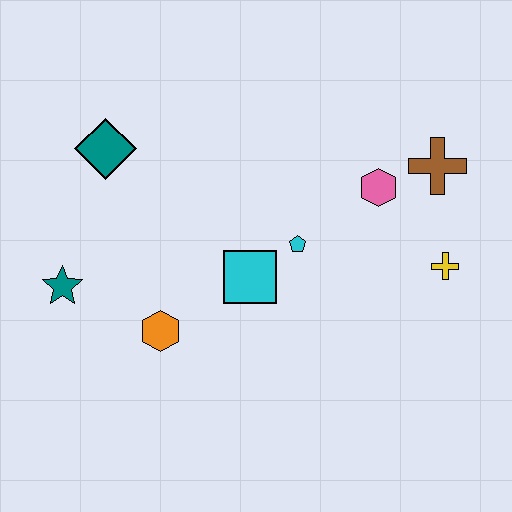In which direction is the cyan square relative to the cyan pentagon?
The cyan square is to the left of the cyan pentagon.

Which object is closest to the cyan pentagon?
The cyan square is closest to the cyan pentagon.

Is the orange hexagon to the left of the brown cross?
Yes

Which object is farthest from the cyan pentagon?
The teal star is farthest from the cyan pentagon.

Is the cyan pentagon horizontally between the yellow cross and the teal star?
Yes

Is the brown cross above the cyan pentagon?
Yes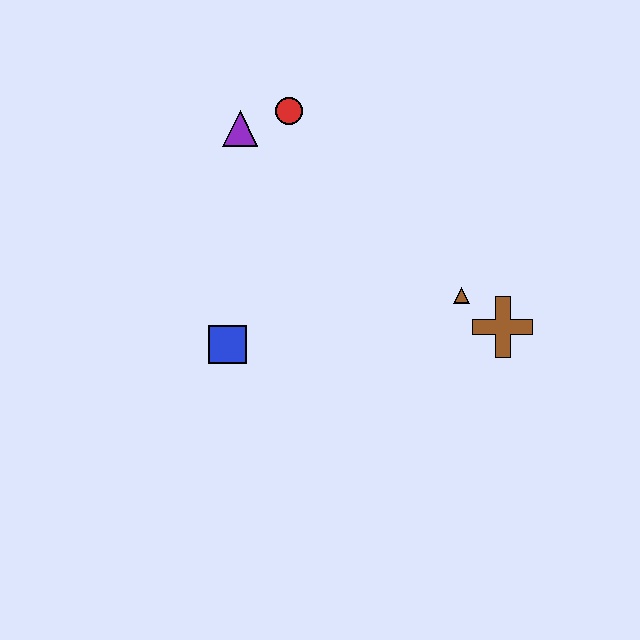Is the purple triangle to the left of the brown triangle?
Yes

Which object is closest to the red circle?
The purple triangle is closest to the red circle.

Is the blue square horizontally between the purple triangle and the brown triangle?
No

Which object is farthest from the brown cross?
The purple triangle is farthest from the brown cross.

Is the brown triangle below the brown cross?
No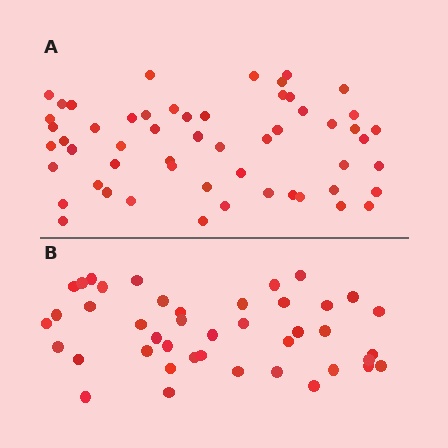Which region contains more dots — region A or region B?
Region A (the top region) has more dots.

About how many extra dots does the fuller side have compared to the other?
Region A has approximately 15 more dots than region B.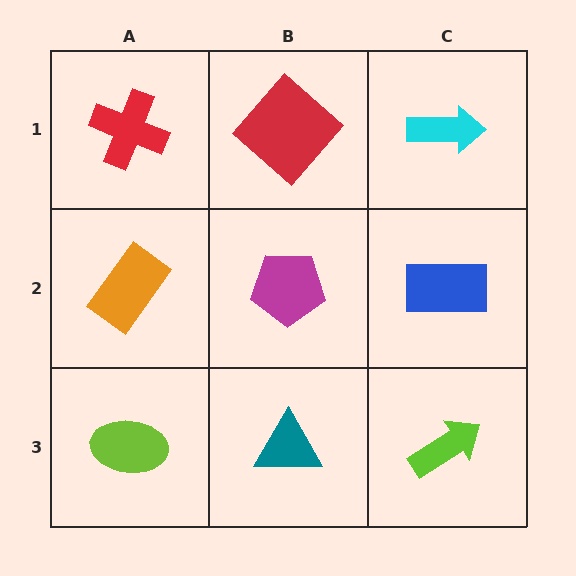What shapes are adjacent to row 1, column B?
A magenta pentagon (row 2, column B), a red cross (row 1, column A), a cyan arrow (row 1, column C).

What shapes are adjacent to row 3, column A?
An orange rectangle (row 2, column A), a teal triangle (row 3, column B).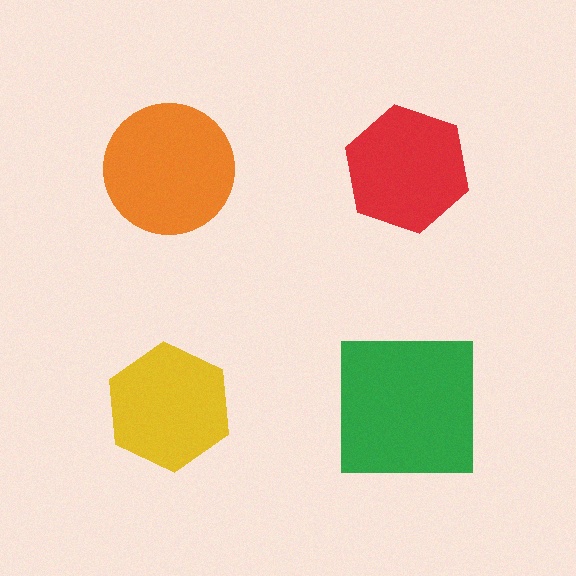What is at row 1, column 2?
A red hexagon.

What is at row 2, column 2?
A green square.